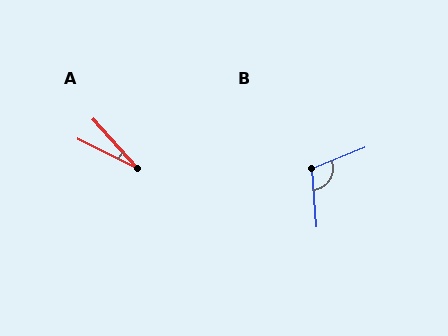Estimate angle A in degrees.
Approximately 21 degrees.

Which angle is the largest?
B, at approximately 108 degrees.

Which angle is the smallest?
A, at approximately 21 degrees.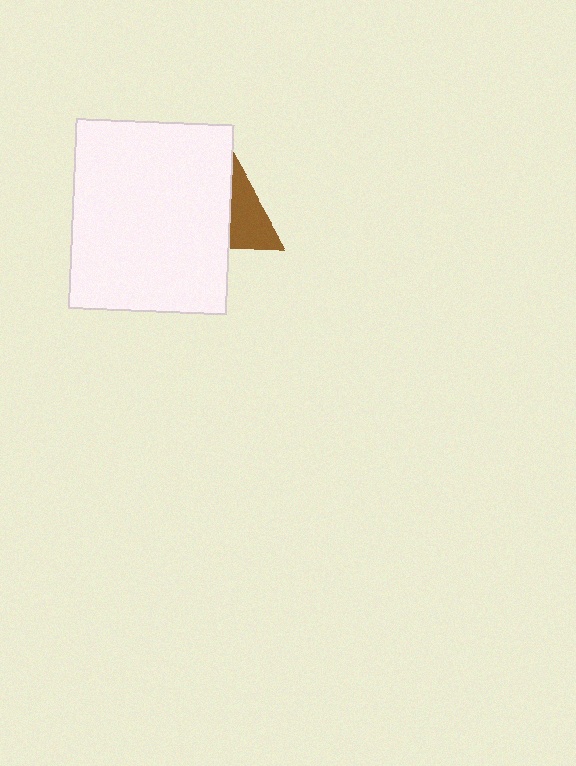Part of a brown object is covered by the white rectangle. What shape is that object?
It is a triangle.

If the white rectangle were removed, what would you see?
You would see the complete brown triangle.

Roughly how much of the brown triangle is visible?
About half of it is visible (roughly 51%).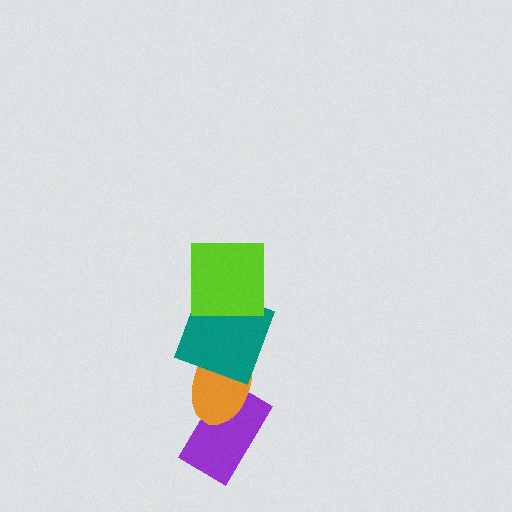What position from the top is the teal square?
The teal square is 2nd from the top.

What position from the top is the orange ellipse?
The orange ellipse is 3rd from the top.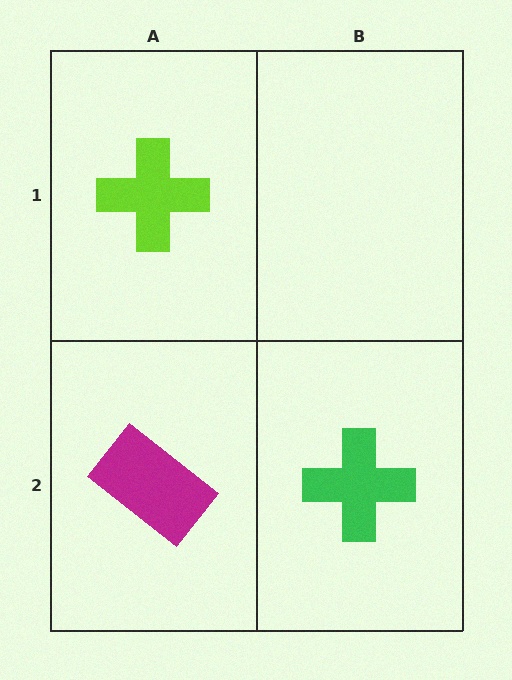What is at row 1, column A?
A lime cross.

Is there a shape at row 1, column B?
No, that cell is empty.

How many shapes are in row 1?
1 shape.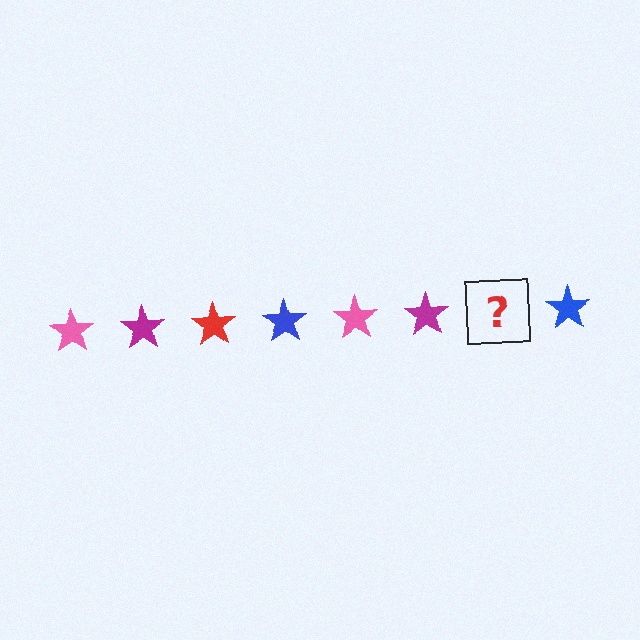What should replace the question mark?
The question mark should be replaced with a red star.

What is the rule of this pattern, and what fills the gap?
The rule is that the pattern cycles through pink, magenta, red, blue stars. The gap should be filled with a red star.